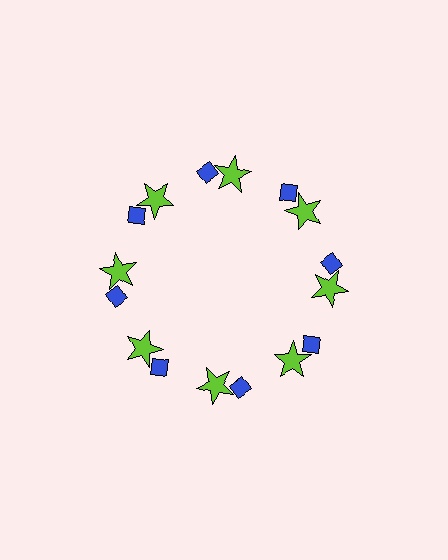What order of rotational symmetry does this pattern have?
This pattern has 8-fold rotational symmetry.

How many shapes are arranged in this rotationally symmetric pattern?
There are 16 shapes, arranged in 8 groups of 2.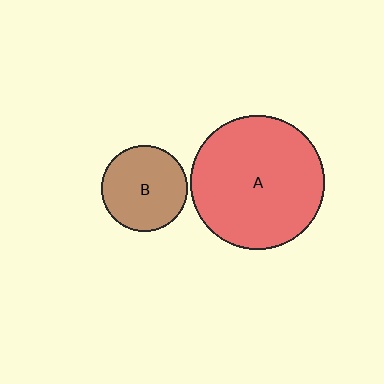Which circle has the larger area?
Circle A (red).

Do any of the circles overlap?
No, none of the circles overlap.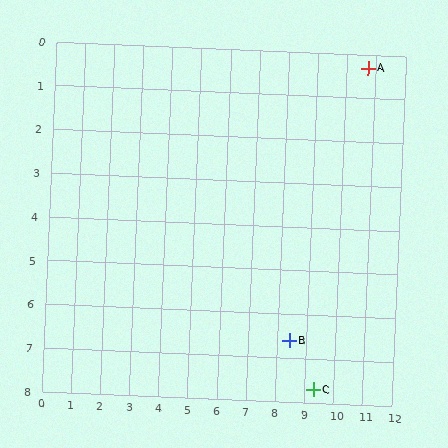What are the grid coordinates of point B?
Point B is at approximately (8.4, 6.6).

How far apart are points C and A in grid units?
Points C and A are about 7.5 grid units apart.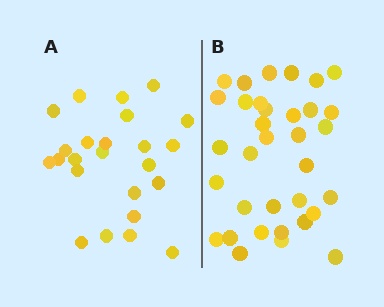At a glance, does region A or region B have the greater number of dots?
Region B (the right region) has more dots.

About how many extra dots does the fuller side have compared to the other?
Region B has roughly 10 or so more dots than region A.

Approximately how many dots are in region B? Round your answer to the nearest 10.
About 30 dots. (The exact count is 34, which rounds to 30.)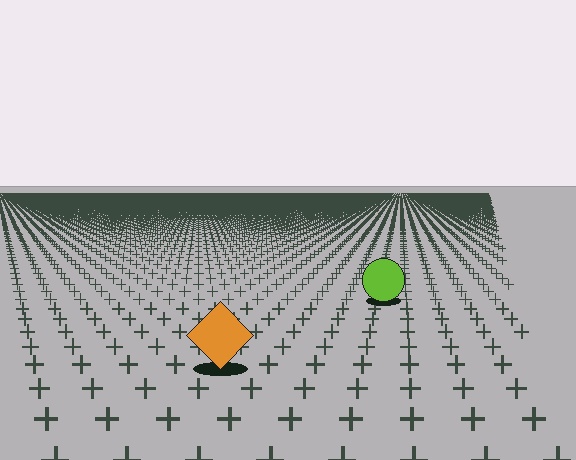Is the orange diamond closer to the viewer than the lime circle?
Yes. The orange diamond is closer — you can tell from the texture gradient: the ground texture is coarser near it.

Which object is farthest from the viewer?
The lime circle is farthest from the viewer. It appears smaller and the ground texture around it is denser.